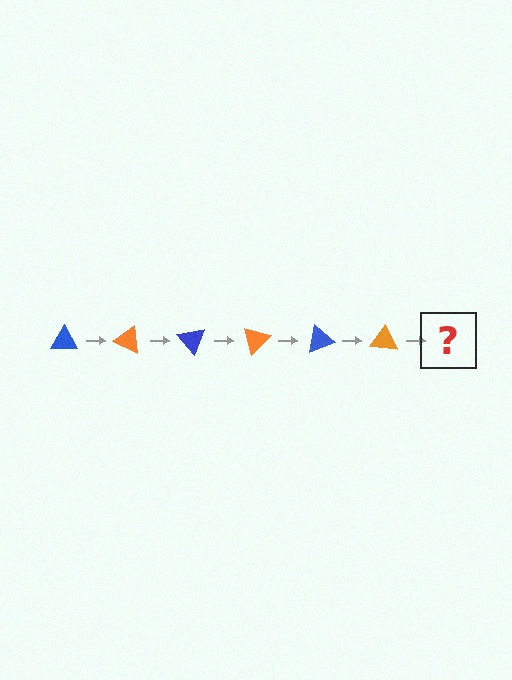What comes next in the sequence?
The next element should be a blue triangle, rotated 150 degrees from the start.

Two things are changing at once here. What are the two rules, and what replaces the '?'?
The two rules are that it rotates 25 degrees each step and the color cycles through blue and orange. The '?' should be a blue triangle, rotated 150 degrees from the start.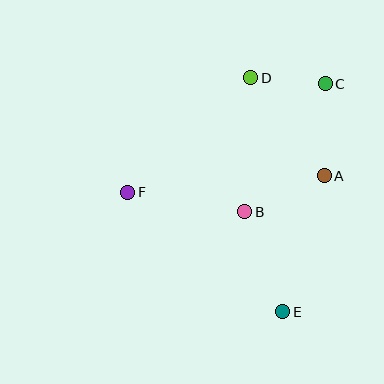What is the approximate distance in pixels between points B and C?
The distance between B and C is approximately 151 pixels.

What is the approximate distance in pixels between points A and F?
The distance between A and F is approximately 197 pixels.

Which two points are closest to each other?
Points C and D are closest to each other.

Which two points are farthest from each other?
Points D and E are farthest from each other.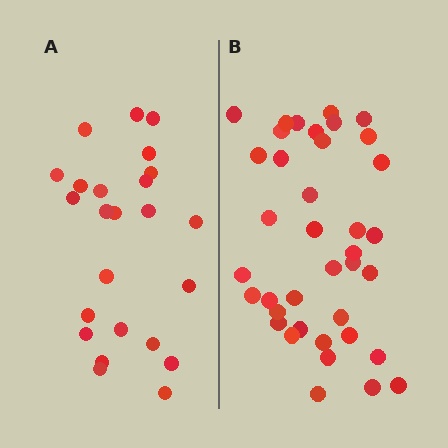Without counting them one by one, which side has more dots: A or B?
Region B (the right region) has more dots.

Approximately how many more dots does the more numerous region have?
Region B has approximately 15 more dots than region A.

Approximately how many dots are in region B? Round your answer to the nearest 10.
About 40 dots. (The exact count is 38, which rounds to 40.)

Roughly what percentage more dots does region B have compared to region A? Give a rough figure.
About 60% more.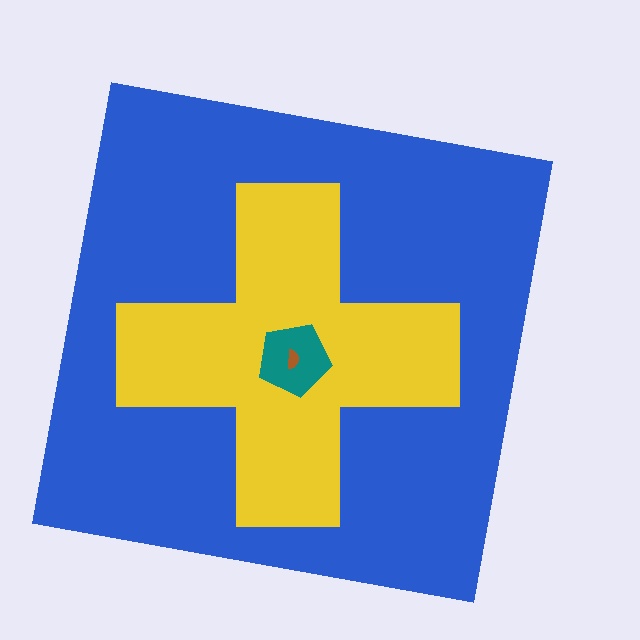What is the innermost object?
The brown semicircle.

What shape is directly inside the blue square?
The yellow cross.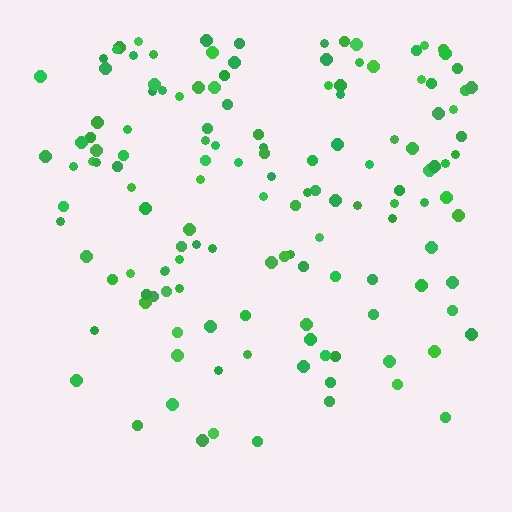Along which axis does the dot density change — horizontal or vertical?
Vertical.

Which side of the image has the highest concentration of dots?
The top.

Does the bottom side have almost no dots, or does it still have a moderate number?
Still a moderate number, just noticeably fewer than the top.